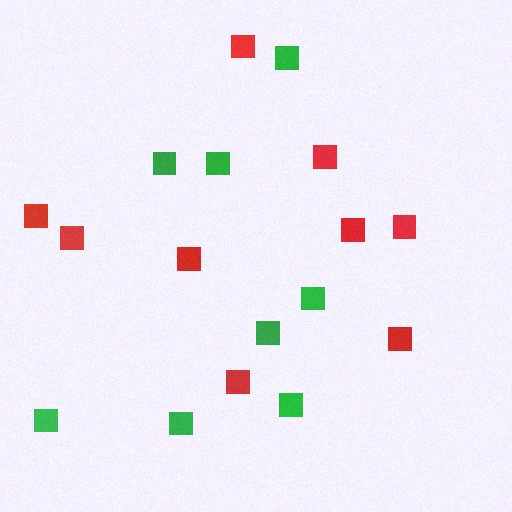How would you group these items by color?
There are 2 groups: one group of red squares (9) and one group of green squares (8).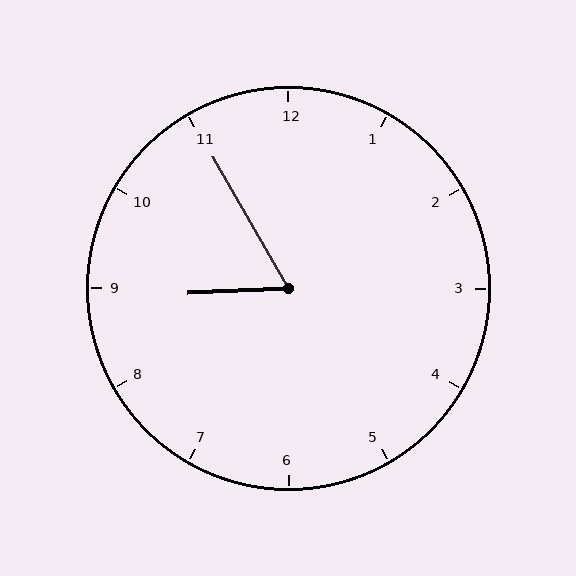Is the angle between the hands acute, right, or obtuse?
It is acute.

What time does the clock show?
8:55.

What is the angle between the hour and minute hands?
Approximately 62 degrees.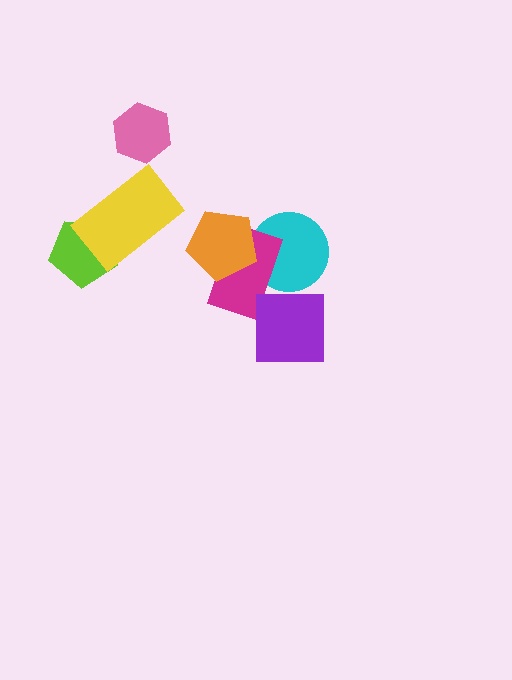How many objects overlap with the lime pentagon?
1 object overlaps with the lime pentagon.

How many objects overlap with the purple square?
0 objects overlap with the purple square.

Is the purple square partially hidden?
No, no other shape covers it.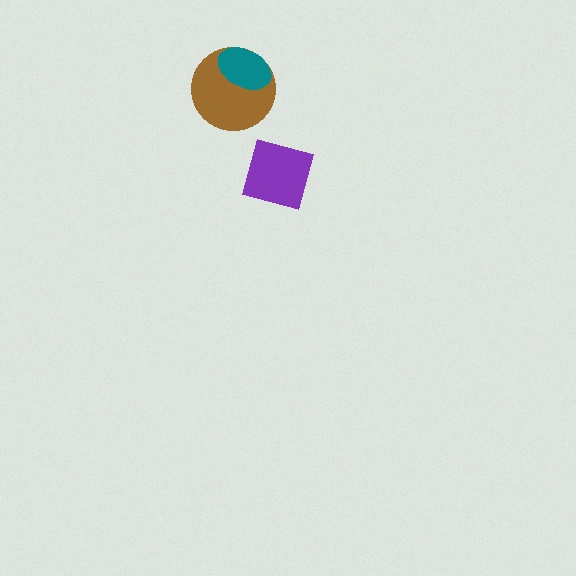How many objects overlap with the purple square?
0 objects overlap with the purple square.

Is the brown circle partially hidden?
Yes, it is partially covered by another shape.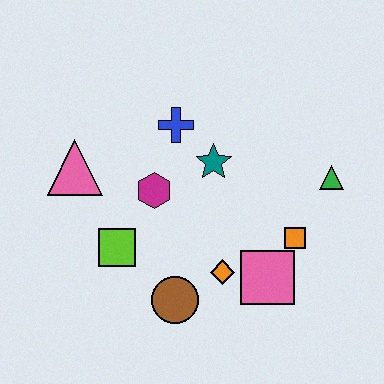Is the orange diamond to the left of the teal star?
No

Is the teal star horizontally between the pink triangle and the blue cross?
No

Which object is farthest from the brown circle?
The green triangle is farthest from the brown circle.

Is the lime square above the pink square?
Yes